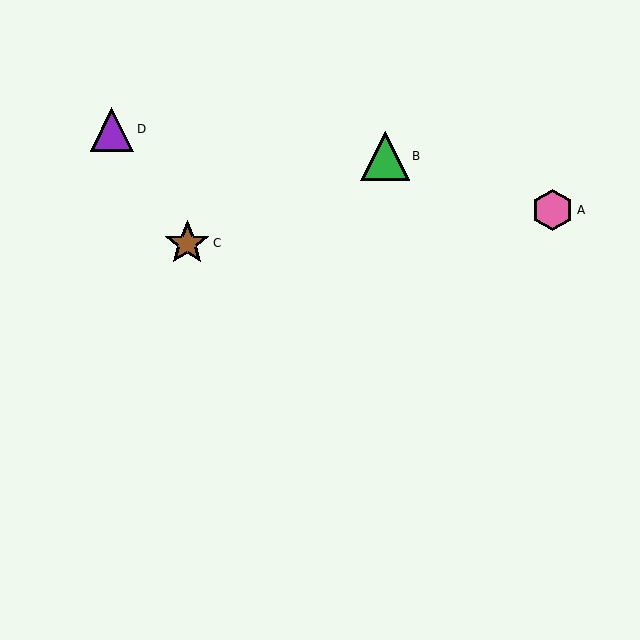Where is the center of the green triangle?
The center of the green triangle is at (385, 156).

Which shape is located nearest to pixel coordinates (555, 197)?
The pink hexagon (labeled A) at (553, 210) is nearest to that location.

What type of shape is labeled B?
Shape B is a green triangle.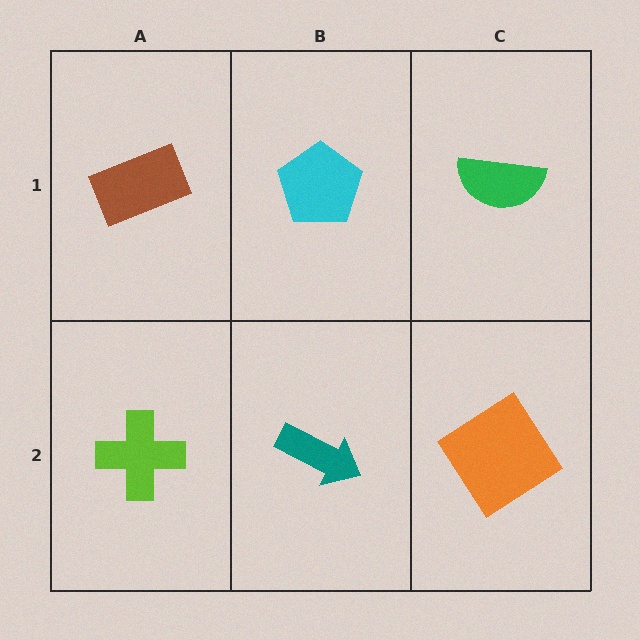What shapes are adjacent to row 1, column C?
An orange diamond (row 2, column C), a cyan pentagon (row 1, column B).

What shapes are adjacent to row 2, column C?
A green semicircle (row 1, column C), a teal arrow (row 2, column B).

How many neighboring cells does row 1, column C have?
2.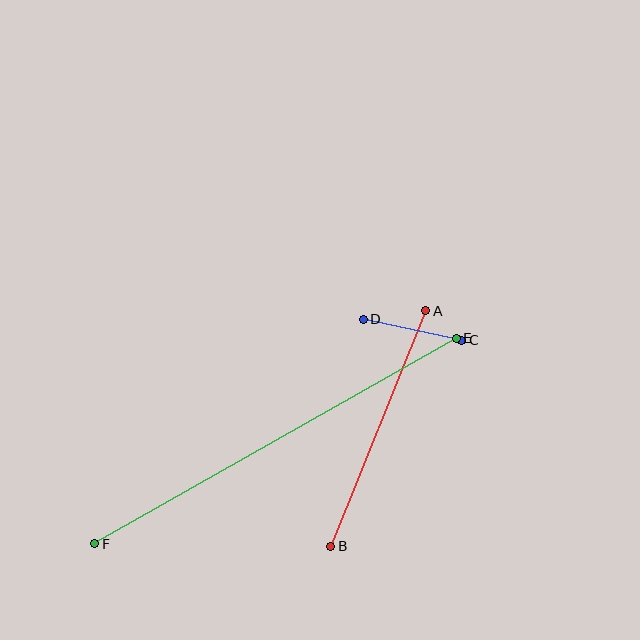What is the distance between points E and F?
The distance is approximately 416 pixels.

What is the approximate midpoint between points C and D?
The midpoint is at approximately (412, 330) pixels.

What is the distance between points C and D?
The distance is approximately 101 pixels.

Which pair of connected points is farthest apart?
Points E and F are farthest apart.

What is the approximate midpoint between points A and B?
The midpoint is at approximately (378, 429) pixels.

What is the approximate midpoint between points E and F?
The midpoint is at approximately (275, 441) pixels.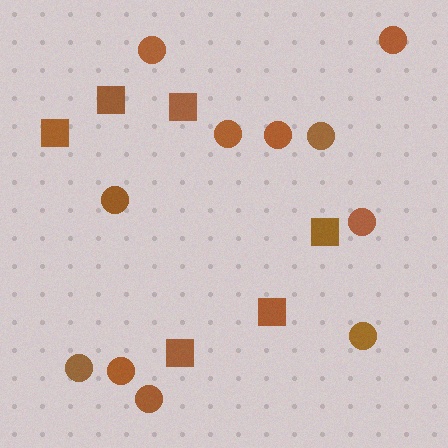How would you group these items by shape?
There are 2 groups: one group of squares (6) and one group of circles (11).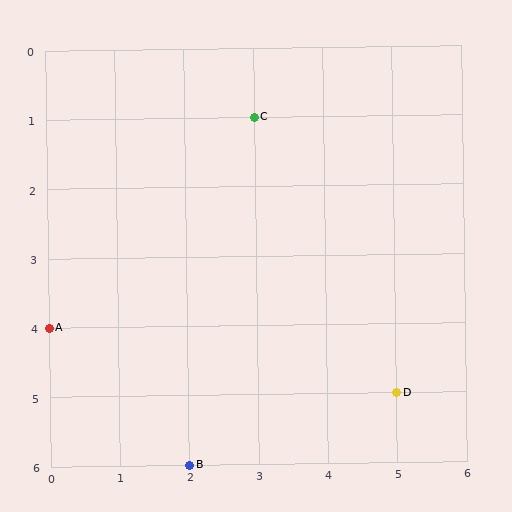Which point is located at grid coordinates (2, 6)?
Point B is at (2, 6).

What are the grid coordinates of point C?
Point C is at grid coordinates (3, 1).